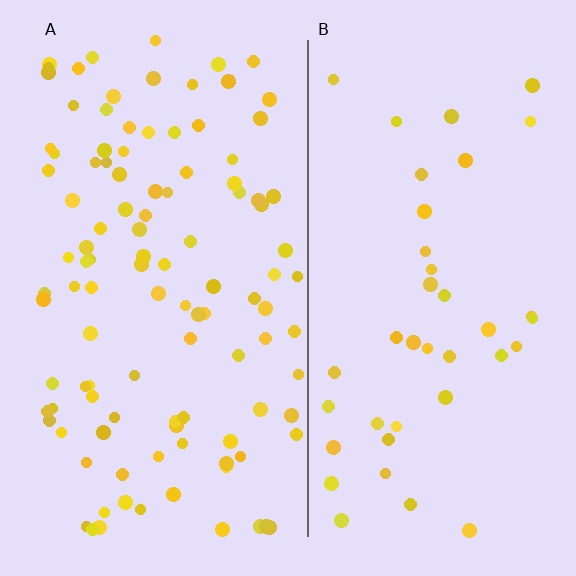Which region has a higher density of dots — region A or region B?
A (the left).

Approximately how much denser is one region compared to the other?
Approximately 2.7× — region A over region B.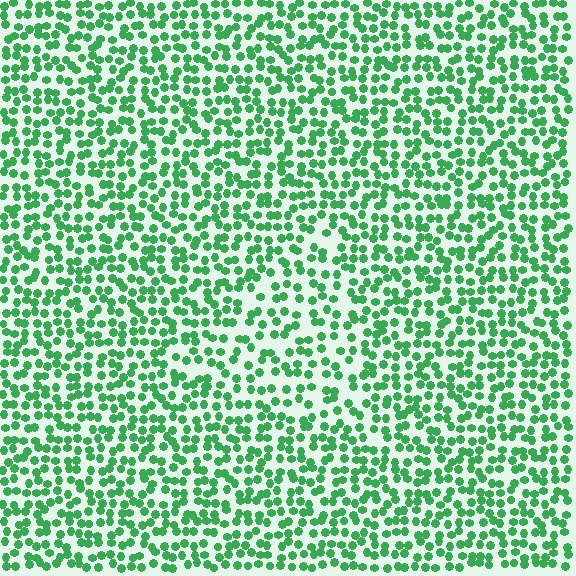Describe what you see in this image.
The image contains small green elements arranged at two different densities. A triangle-shaped region is visible where the elements are less densely packed than the surrounding area.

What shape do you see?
I see a triangle.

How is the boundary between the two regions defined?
The boundary is defined by a change in element density (approximately 1.4x ratio). All elements are the same color, size, and shape.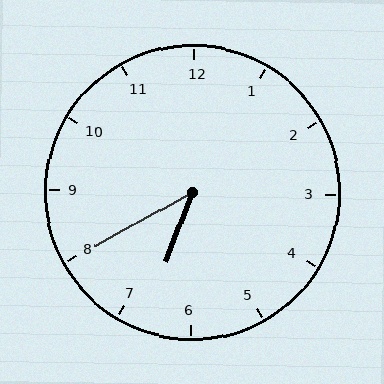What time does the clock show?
6:40.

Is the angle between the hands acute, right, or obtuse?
It is acute.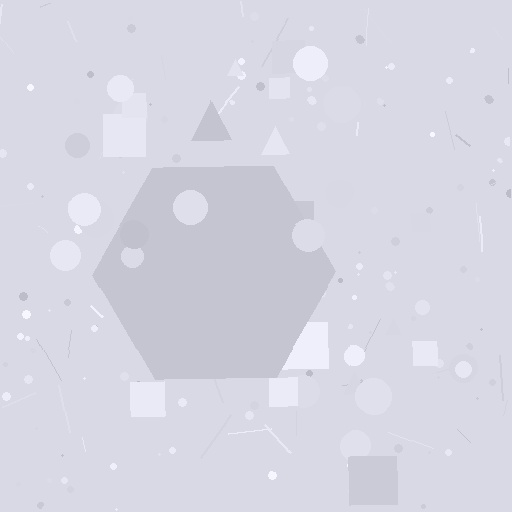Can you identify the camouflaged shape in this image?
The camouflaged shape is a hexagon.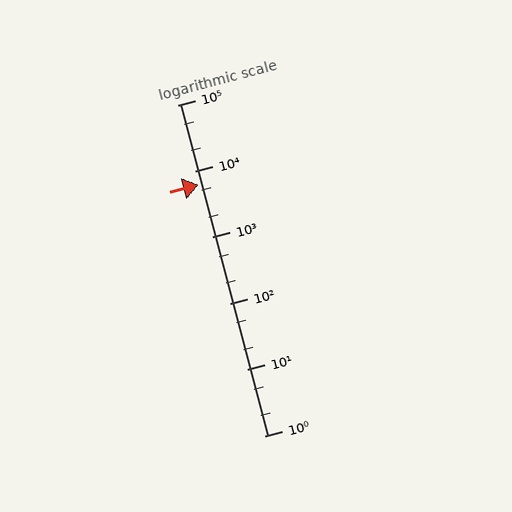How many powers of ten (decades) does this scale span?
The scale spans 5 decades, from 1 to 100000.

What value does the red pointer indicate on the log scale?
The pointer indicates approximately 6300.